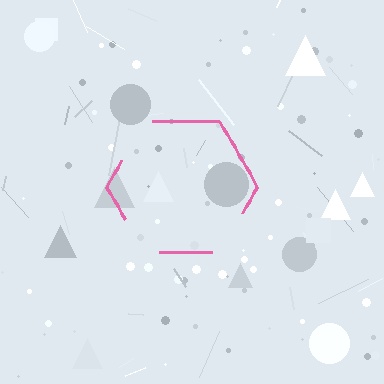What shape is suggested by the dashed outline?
The dashed outline suggests a hexagon.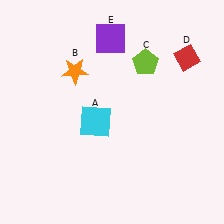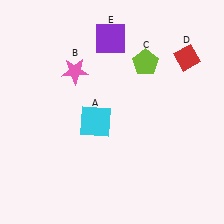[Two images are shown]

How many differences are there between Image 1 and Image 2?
There is 1 difference between the two images.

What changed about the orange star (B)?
In Image 1, B is orange. In Image 2, it changed to pink.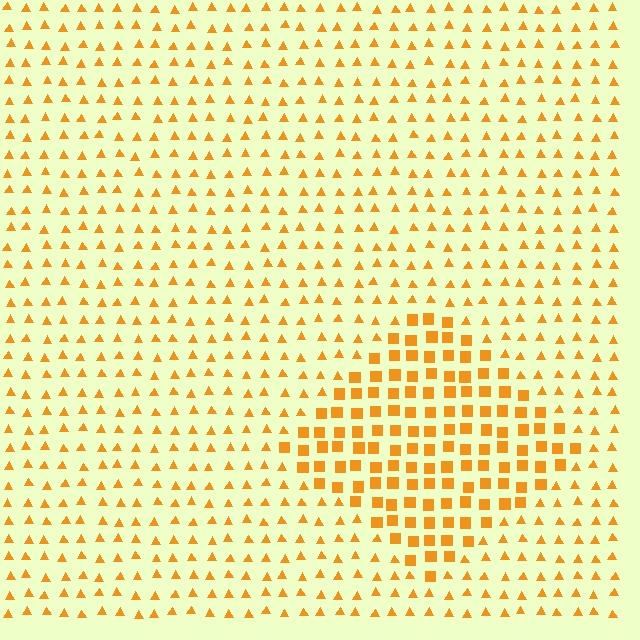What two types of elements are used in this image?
The image uses squares inside the diamond region and triangles outside it.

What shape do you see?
I see a diamond.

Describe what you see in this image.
The image is filled with small orange elements arranged in a uniform grid. A diamond-shaped region contains squares, while the surrounding area contains triangles. The boundary is defined purely by the change in element shape.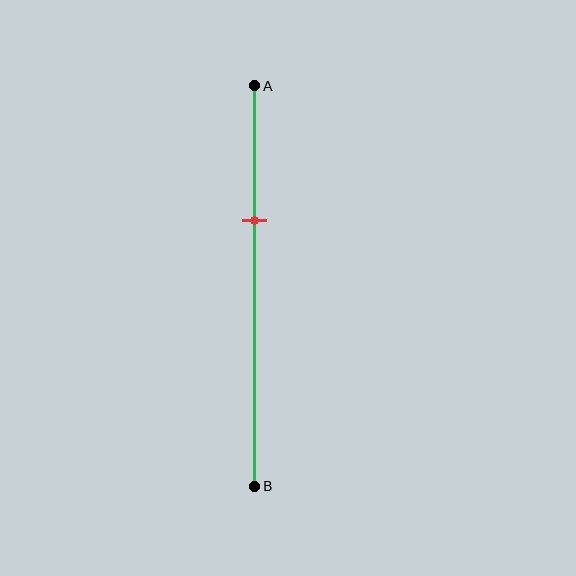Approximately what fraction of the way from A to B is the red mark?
The red mark is approximately 35% of the way from A to B.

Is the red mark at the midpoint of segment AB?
No, the mark is at about 35% from A, not at the 50% midpoint.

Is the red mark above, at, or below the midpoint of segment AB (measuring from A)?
The red mark is above the midpoint of segment AB.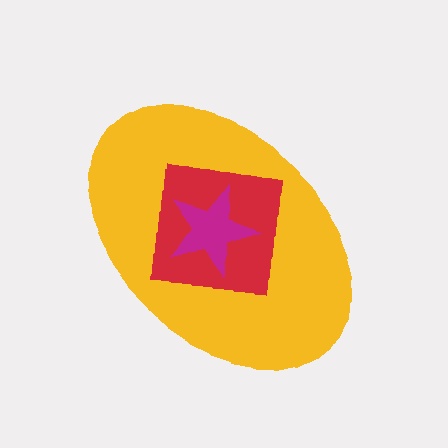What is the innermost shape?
The magenta star.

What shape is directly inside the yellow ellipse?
The red square.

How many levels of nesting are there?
3.